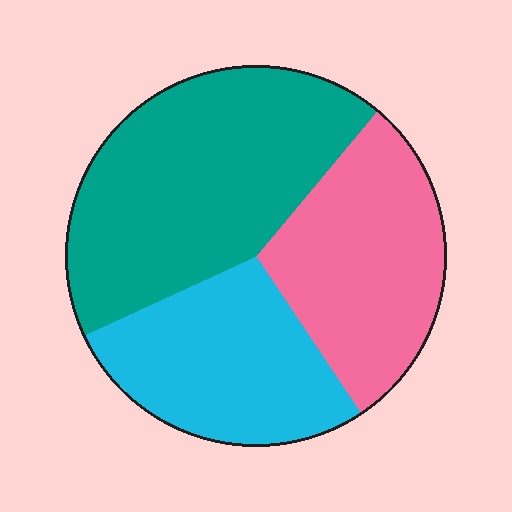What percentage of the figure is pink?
Pink covers 29% of the figure.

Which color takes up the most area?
Teal, at roughly 45%.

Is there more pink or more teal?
Teal.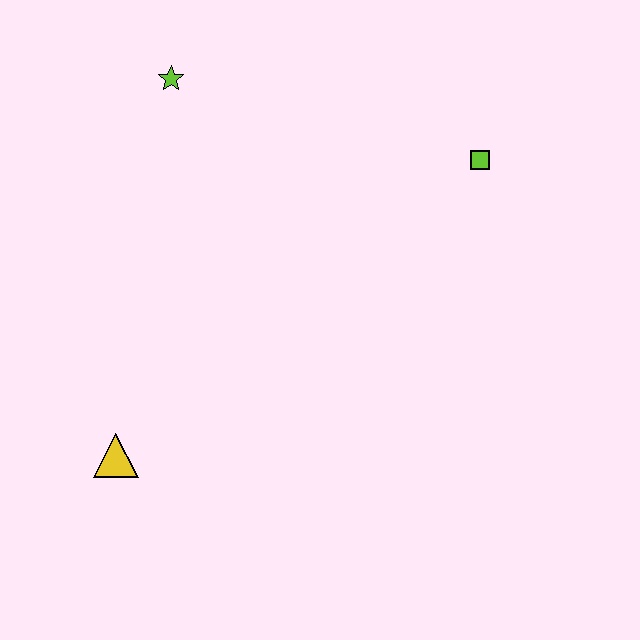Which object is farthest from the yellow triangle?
The lime square is farthest from the yellow triangle.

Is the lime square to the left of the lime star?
No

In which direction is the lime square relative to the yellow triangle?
The lime square is to the right of the yellow triangle.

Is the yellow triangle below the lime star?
Yes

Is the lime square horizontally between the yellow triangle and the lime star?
No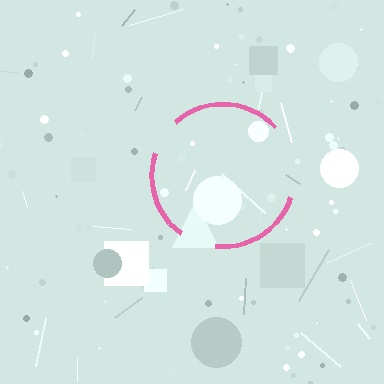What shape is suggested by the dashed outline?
The dashed outline suggests a circle.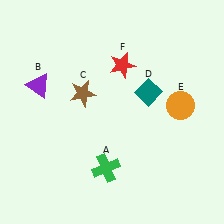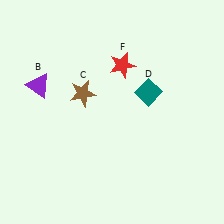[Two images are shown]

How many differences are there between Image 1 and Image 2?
There are 2 differences between the two images.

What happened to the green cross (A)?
The green cross (A) was removed in Image 2. It was in the bottom-left area of Image 1.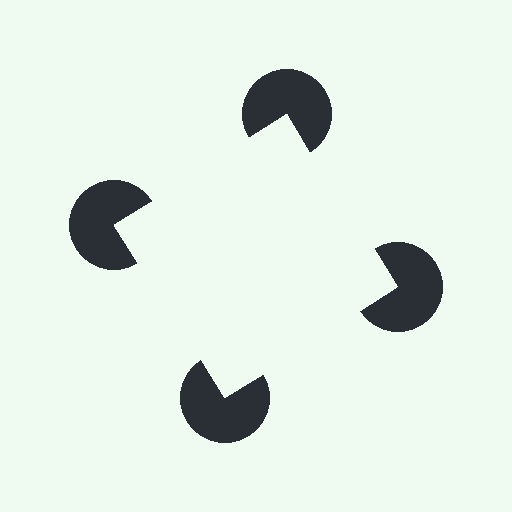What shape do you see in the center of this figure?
An illusory square — its edges are inferred from the aligned wedge cuts in the pac-man discs, not physically drawn.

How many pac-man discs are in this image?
There are 4 — one at each vertex of the illusory square.